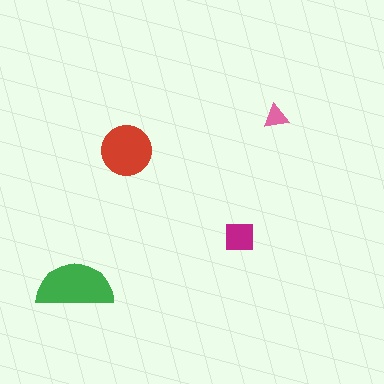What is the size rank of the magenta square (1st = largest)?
3rd.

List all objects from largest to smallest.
The green semicircle, the red circle, the magenta square, the pink triangle.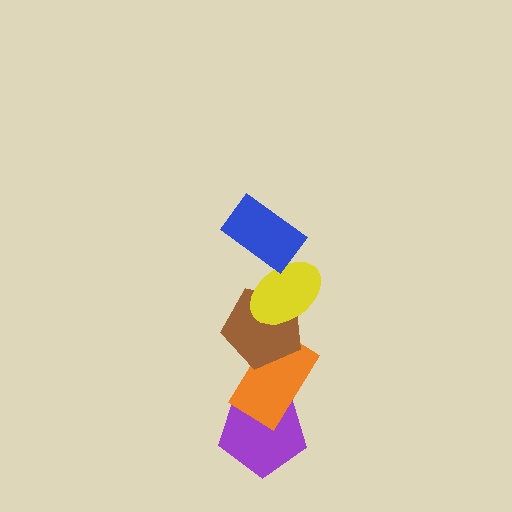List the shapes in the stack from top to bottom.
From top to bottom: the blue rectangle, the yellow ellipse, the brown pentagon, the orange rectangle, the purple pentagon.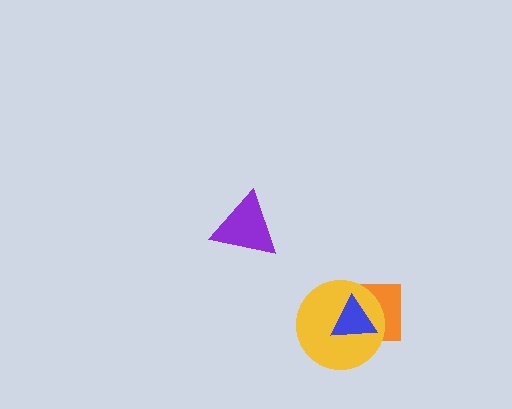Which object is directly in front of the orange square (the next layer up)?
The yellow circle is directly in front of the orange square.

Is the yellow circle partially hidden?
Yes, it is partially covered by another shape.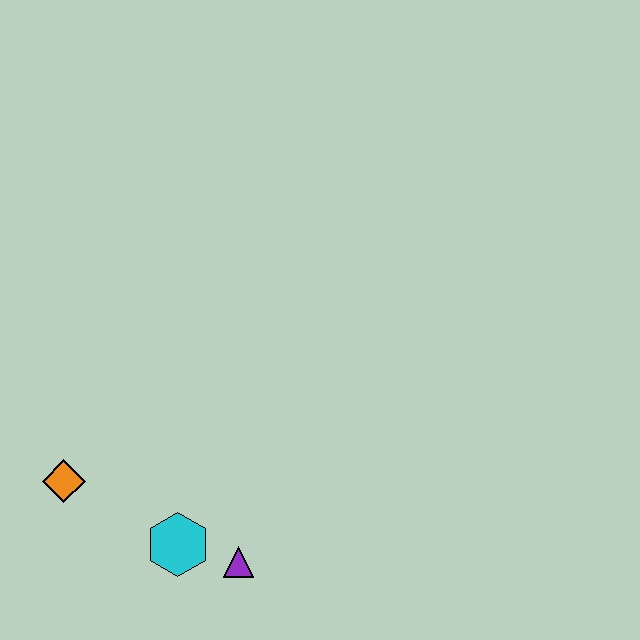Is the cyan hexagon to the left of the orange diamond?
No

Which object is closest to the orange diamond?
The cyan hexagon is closest to the orange diamond.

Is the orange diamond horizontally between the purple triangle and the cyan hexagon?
No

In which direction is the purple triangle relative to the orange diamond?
The purple triangle is to the right of the orange diamond.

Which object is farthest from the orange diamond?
The purple triangle is farthest from the orange diamond.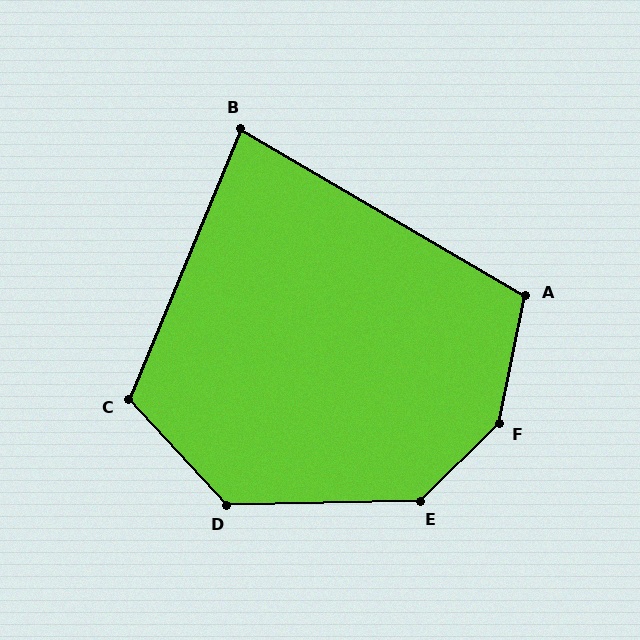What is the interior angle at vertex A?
Approximately 109 degrees (obtuse).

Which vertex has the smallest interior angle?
B, at approximately 82 degrees.